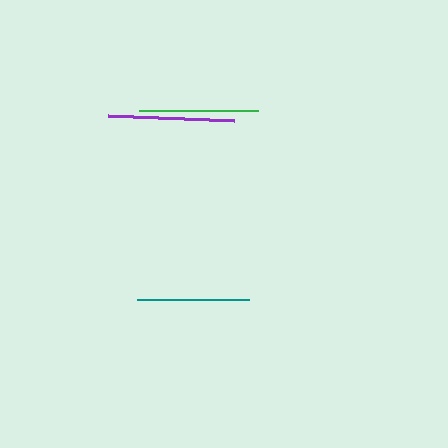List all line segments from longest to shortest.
From longest to shortest: purple, green, teal.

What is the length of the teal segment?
The teal segment is approximately 111 pixels long.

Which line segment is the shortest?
The teal line is the shortest at approximately 111 pixels.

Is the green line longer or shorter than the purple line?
The purple line is longer than the green line.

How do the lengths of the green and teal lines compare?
The green and teal lines are approximately the same length.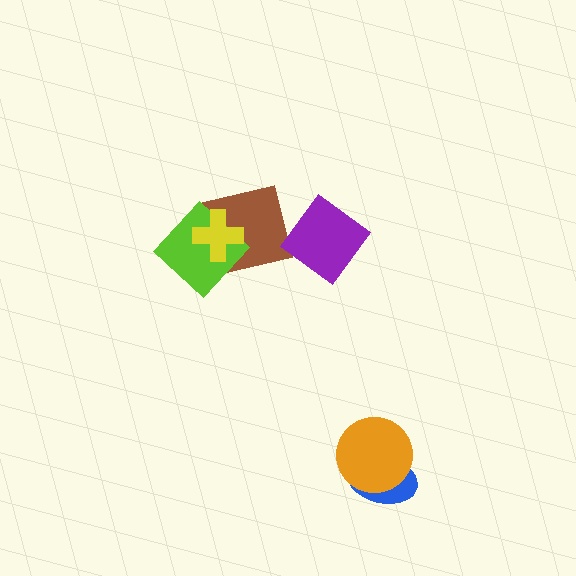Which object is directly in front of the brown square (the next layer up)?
The lime diamond is directly in front of the brown square.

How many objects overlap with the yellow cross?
2 objects overlap with the yellow cross.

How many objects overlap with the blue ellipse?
1 object overlaps with the blue ellipse.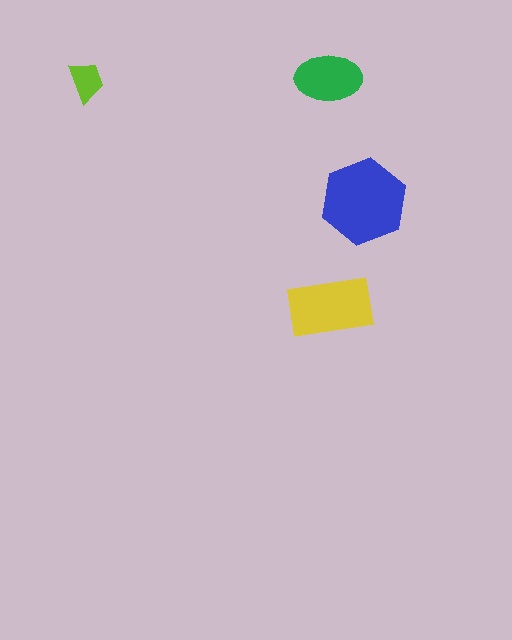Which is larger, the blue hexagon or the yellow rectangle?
The blue hexagon.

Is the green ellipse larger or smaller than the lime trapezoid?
Larger.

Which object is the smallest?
The lime trapezoid.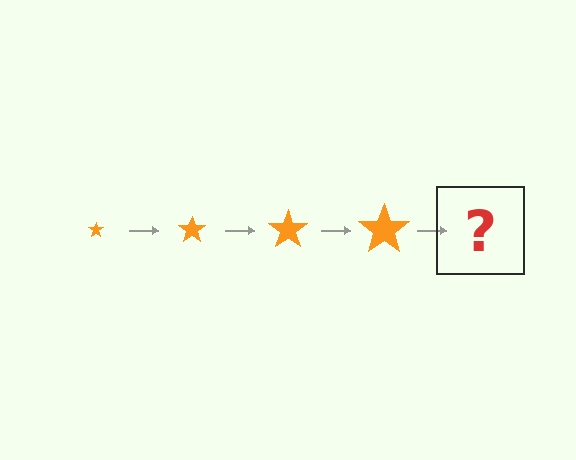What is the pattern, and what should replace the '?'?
The pattern is that the star gets progressively larger each step. The '?' should be an orange star, larger than the previous one.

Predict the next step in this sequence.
The next step is an orange star, larger than the previous one.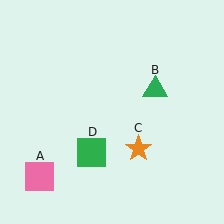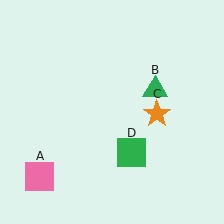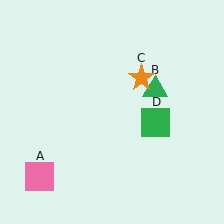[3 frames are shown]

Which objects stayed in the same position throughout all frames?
Pink square (object A) and green triangle (object B) remained stationary.